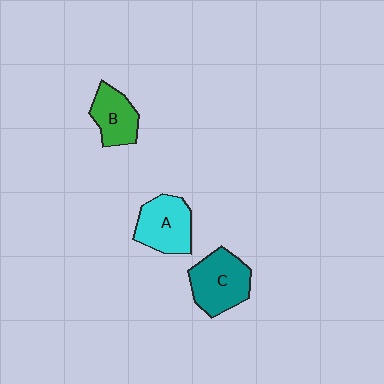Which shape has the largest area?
Shape C (teal).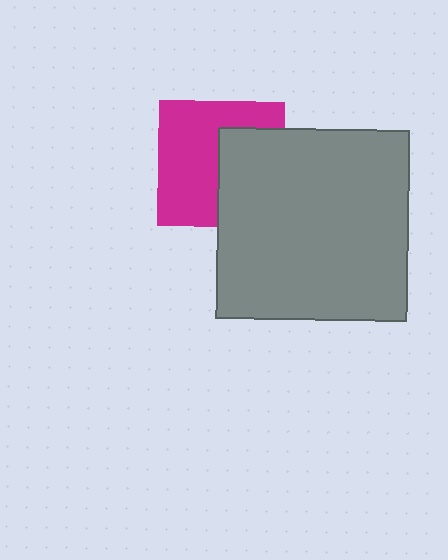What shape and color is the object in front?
The object in front is a gray square.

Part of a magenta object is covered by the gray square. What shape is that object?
It is a square.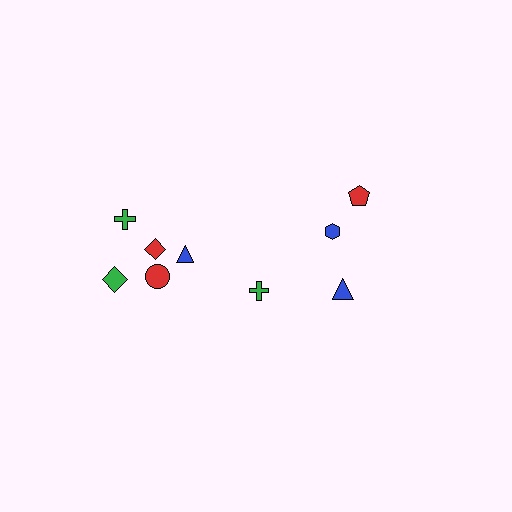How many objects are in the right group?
There are 3 objects.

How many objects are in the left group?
There are 6 objects.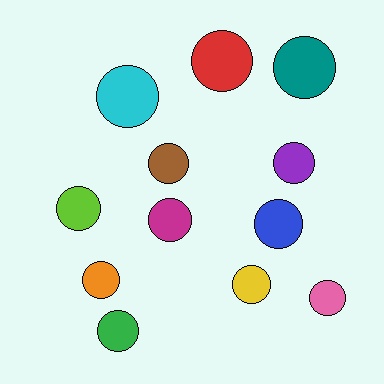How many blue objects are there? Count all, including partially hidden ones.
There is 1 blue object.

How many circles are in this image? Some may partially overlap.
There are 12 circles.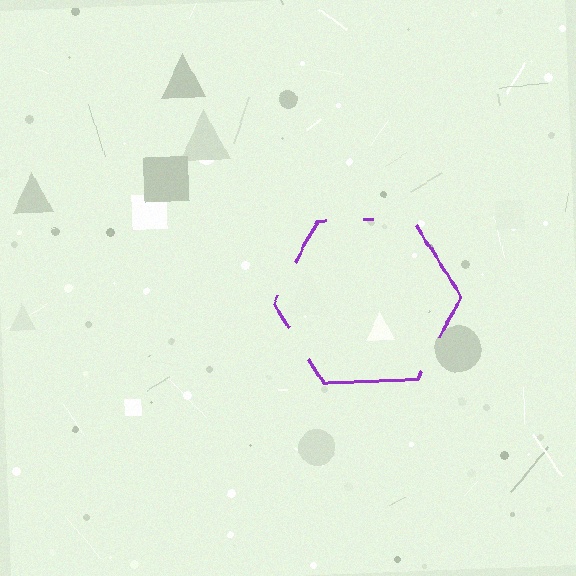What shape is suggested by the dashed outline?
The dashed outline suggests a hexagon.